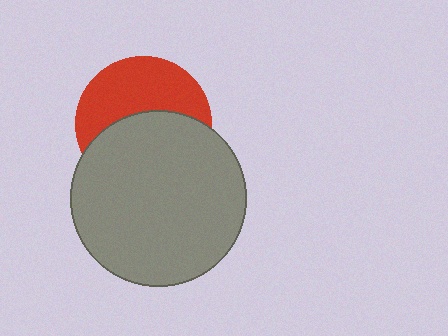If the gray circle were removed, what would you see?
You would see the complete red circle.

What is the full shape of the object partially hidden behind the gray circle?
The partially hidden object is a red circle.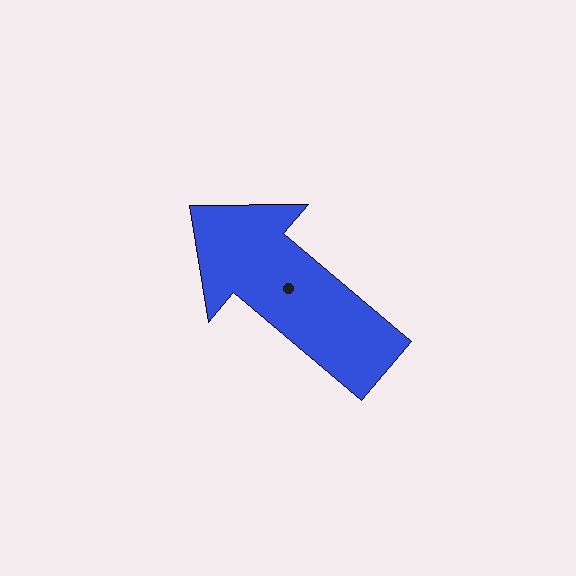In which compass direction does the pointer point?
Northwest.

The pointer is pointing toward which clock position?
Roughly 10 o'clock.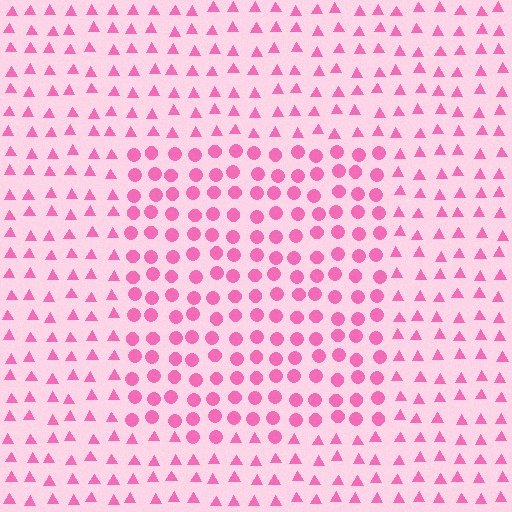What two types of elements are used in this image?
The image uses circles inside the rectangle region and triangles outside it.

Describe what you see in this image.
The image is filled with small pink elements arranged in a uniform grid. A rectangle-shaped region contains circles, while the surrounding area contains triangles. The boundary is defined purely by the change in element shape.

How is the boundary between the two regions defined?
The boundary is defined by a change in element shape: circles inside vs. triangles outside. All elements share the same color and spacing.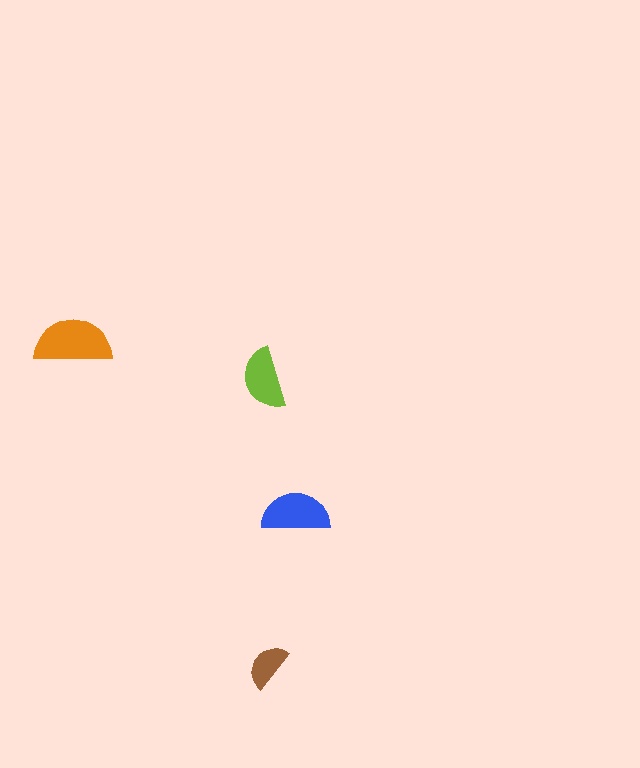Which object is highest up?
The orange semicircle is topmost.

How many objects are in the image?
There are 4 objects in the image.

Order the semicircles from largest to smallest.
the orange one, the blue one, the lime one, the brown one.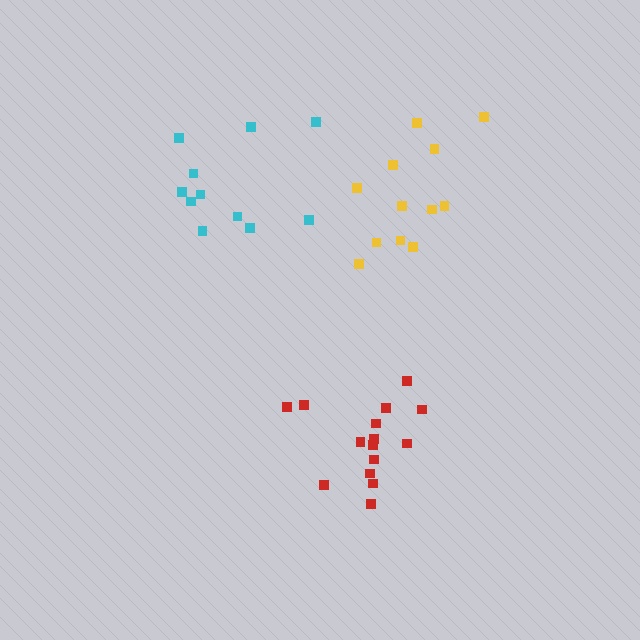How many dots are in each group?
Group 1: 11 dots, Group 2: 15 dots, Group 3: 12 dots (38 total).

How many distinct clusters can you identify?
There are 3 distinct clusters.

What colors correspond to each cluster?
The clusters are colored: cyan, red, yellow.